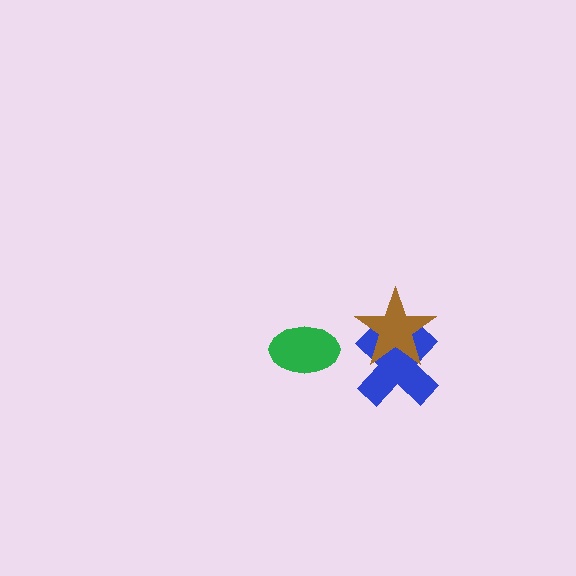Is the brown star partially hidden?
No, no other shape covers it.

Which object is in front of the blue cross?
The brown star is in front of the blue cross.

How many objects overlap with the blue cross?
1 object overlaps with the blue cross.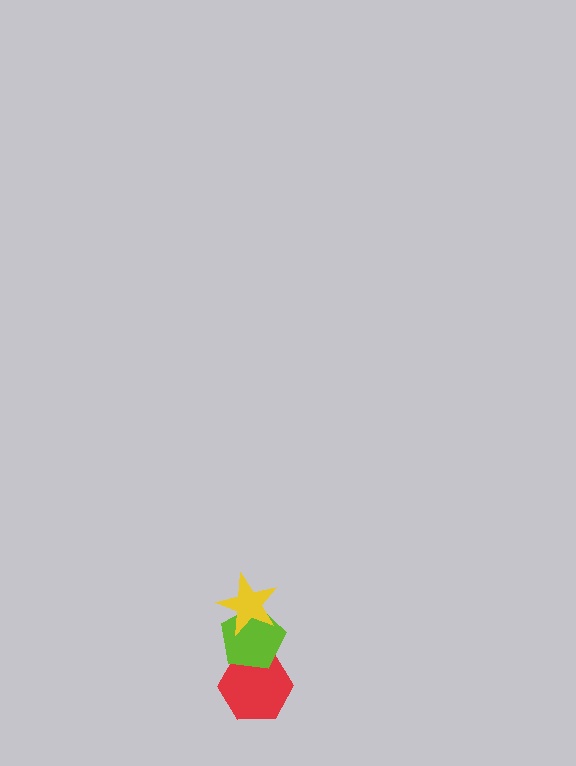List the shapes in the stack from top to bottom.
From top to bottom: the yellow star, the lime pentagon, the red hexagon.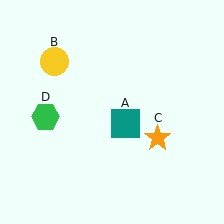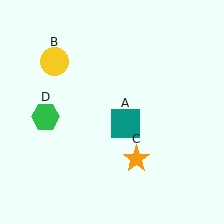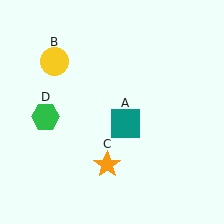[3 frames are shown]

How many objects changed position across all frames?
1 object changed position: orange star (object C).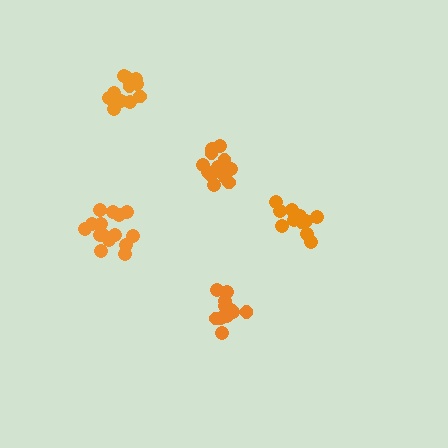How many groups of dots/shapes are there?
There are 5 groups.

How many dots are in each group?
Group 1: 15 dots, Group 2: 11 dots, Group 3: 12 dots, Group 4: 11 dots, Group 5: 13 dots (62 total).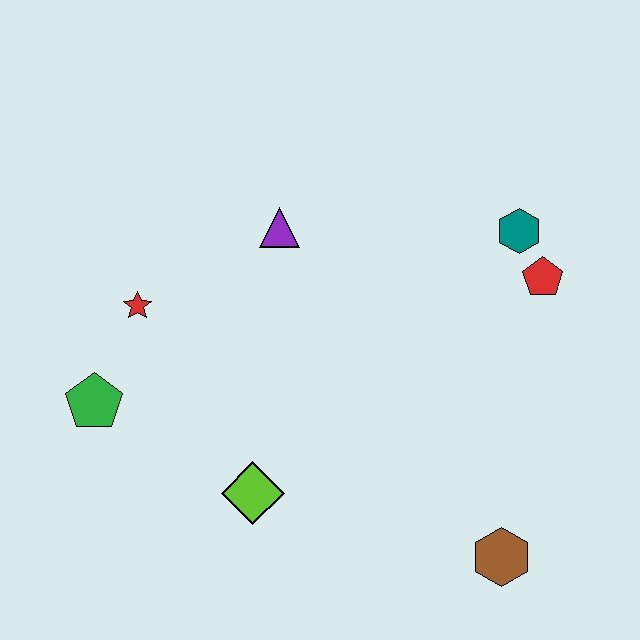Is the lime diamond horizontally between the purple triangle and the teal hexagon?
No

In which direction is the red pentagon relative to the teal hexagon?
The red pentagon is below the teal hexagon.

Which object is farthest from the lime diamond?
The teal hexagon is farthest from the lime diamond.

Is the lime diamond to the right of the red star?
Yes